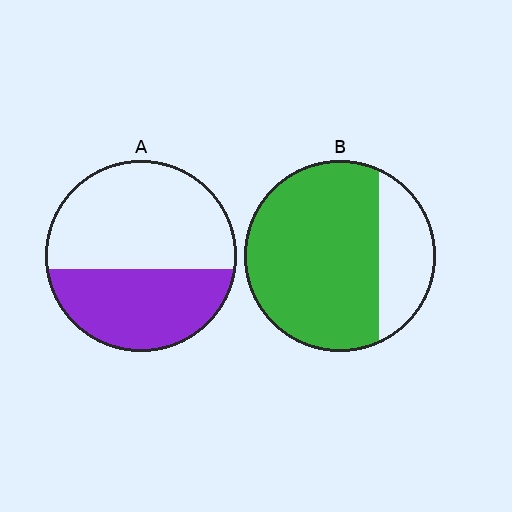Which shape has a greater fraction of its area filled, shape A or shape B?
Shape B.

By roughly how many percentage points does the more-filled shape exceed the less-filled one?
By roughly 35 percentage points (B over A).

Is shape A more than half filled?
No.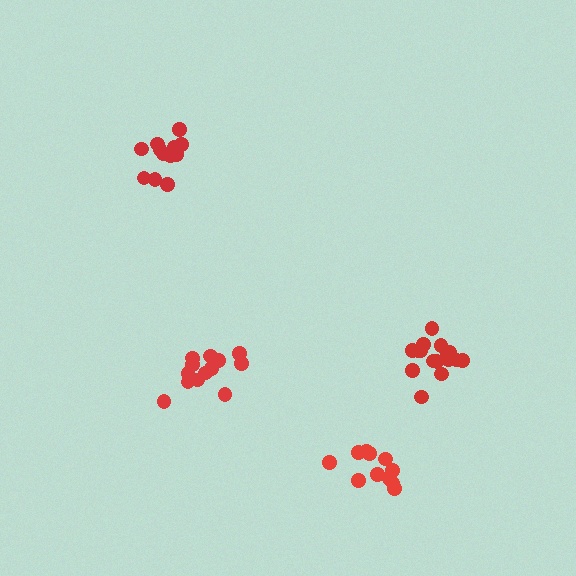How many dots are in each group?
Group 1: 16 dots, Group 2: 14 dots, Group 3: 13 dots, Group 4: 11 dots (54 total).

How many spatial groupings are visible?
There are 4 spatial groupings.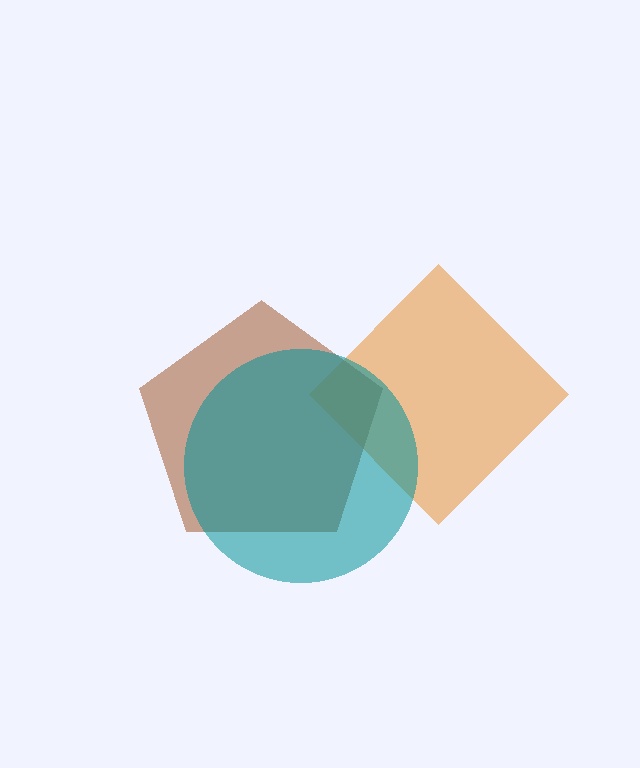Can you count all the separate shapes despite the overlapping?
Yes, there are 3 separate shapes.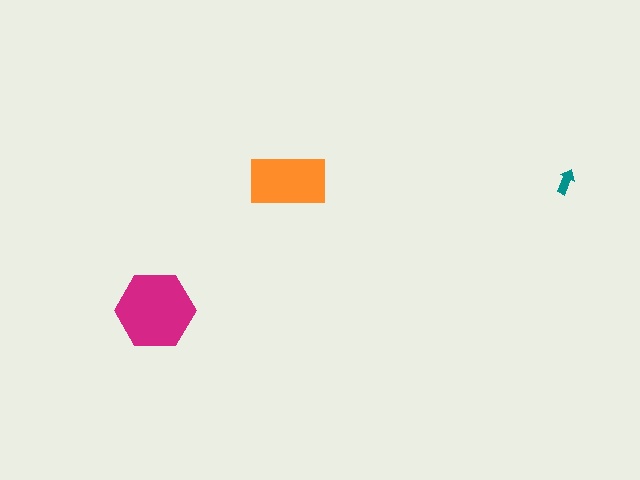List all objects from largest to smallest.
The magenta hexagon, the orange rectangle, the teal arrow.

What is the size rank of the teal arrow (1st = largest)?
3rd.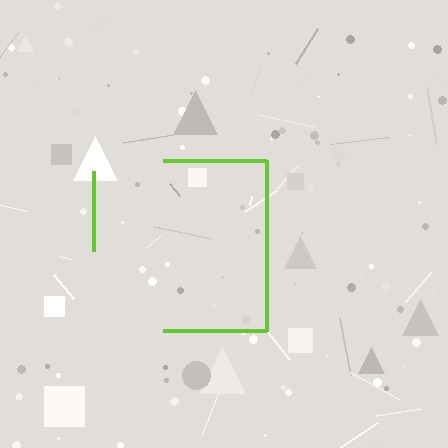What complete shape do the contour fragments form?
The contour fragments form a square.